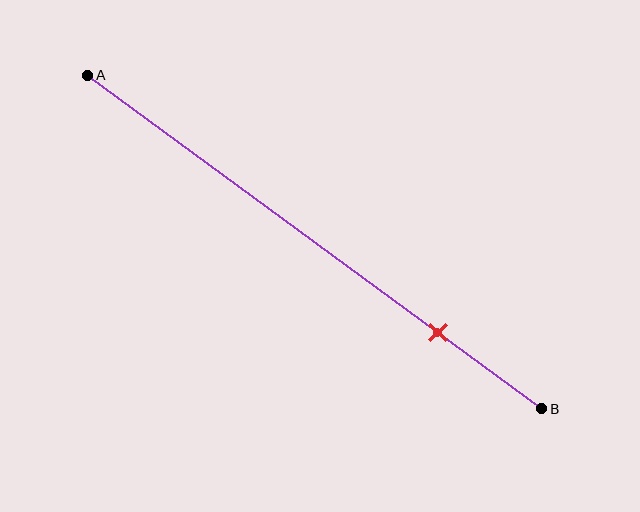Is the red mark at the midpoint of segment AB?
No, the mark is at about 75% from A, not at the 50% midpoint.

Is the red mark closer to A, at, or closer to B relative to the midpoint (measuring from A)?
The red mark is closer to point B than the midpoint of segment AB.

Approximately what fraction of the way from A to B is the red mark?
The red mark is approximately 75% of the way from A to B.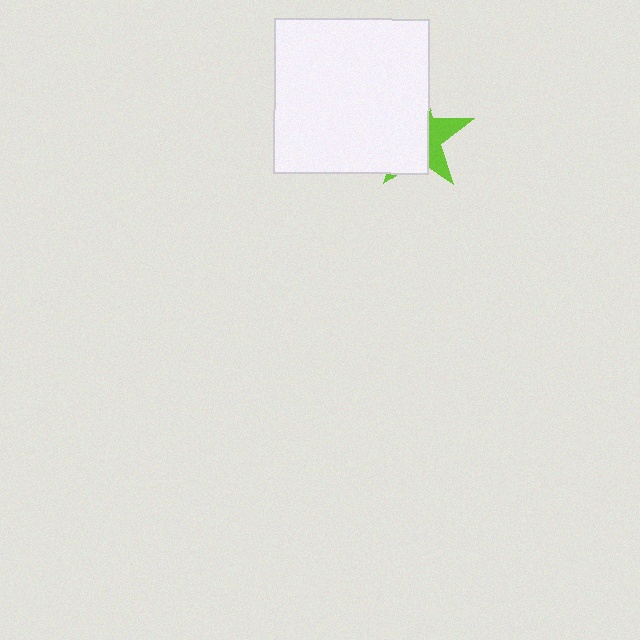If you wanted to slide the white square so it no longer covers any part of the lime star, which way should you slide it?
Slide it left — that is the most direct way to separate the two shapes.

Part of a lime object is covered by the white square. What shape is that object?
It is a star.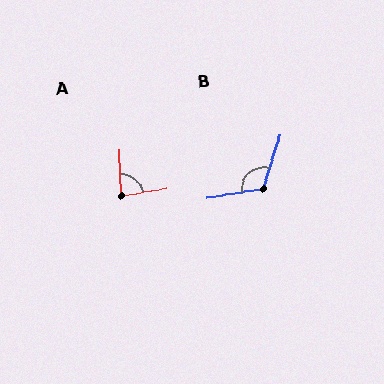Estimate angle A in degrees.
Approximately 82 degrees.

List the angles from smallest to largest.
A (82°), B (117°).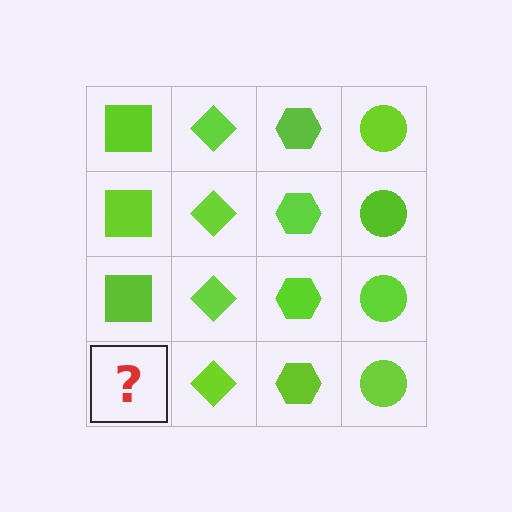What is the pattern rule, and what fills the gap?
The rule is that each column has a consistent shape. The gap should be filled with a lime square.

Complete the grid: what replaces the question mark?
The question mark should be replaced with a lime square.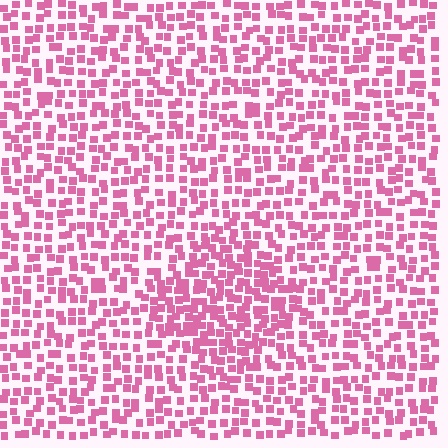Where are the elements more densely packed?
The elements are more densely packed inside the diamond boundary.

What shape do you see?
I see a diamond.